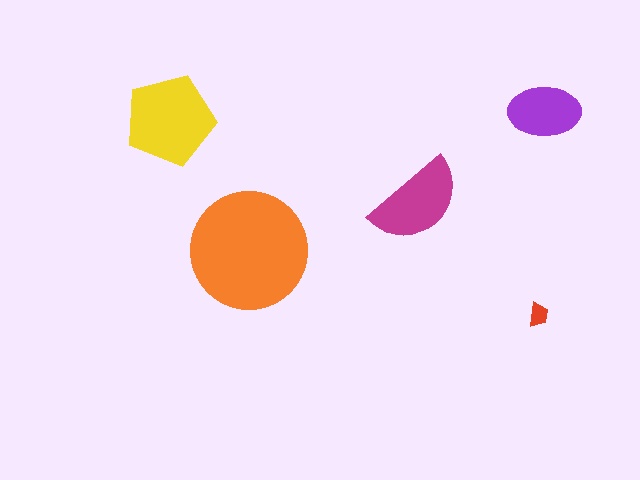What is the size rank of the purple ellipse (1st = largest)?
4th.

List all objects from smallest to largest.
The red trapezoid, the purple ellipse, the magenta semicircle, the yellow pentagon, the orange circle.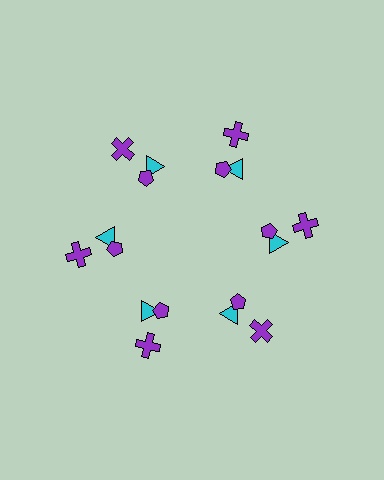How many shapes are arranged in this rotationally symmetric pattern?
There are 18 shapes, arranged in 6 groups of 3.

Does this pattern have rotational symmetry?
Yes, this pattern has 6-fold rotational symmetry. It looks the same after rotating 60 degrees around the center.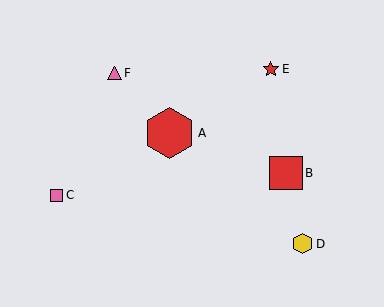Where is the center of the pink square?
The center of the pink square is at (57, 195).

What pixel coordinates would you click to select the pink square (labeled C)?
Click at (57, 195) to select the pink square C.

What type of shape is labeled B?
Shape B is a red square.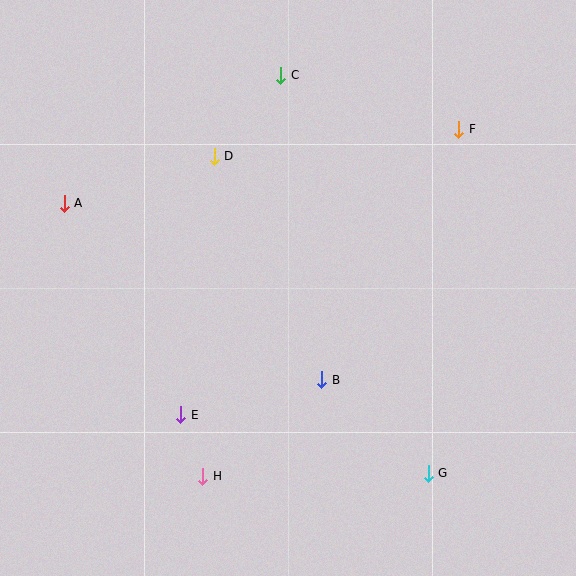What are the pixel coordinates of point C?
Point C is at (281, 75).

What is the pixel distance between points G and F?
The distance between G and F is 345 pixels.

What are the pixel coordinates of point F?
Point F is at (459, 129).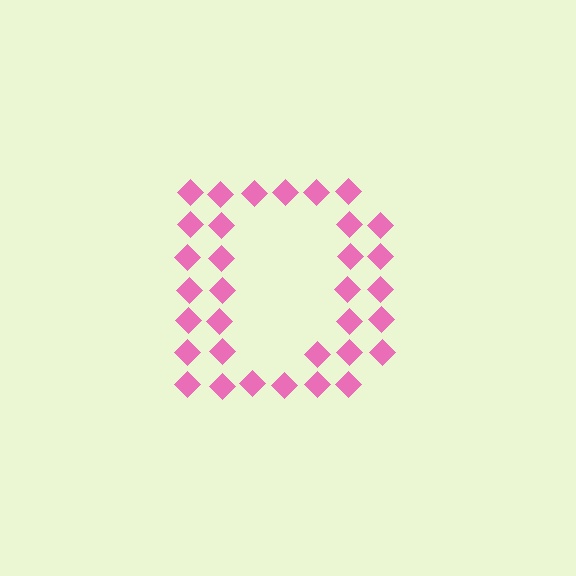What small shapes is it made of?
It is made of small diamonds.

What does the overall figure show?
The overall figure shows the letter D.